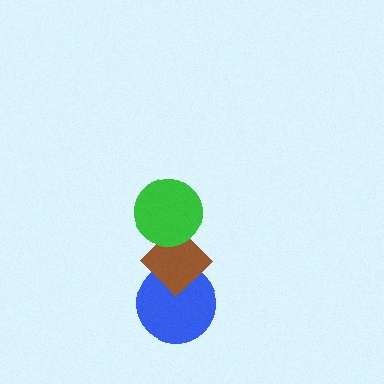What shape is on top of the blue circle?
The brown diamond is on top of the blue circle.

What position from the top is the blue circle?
The blue circle is 3rd from the top.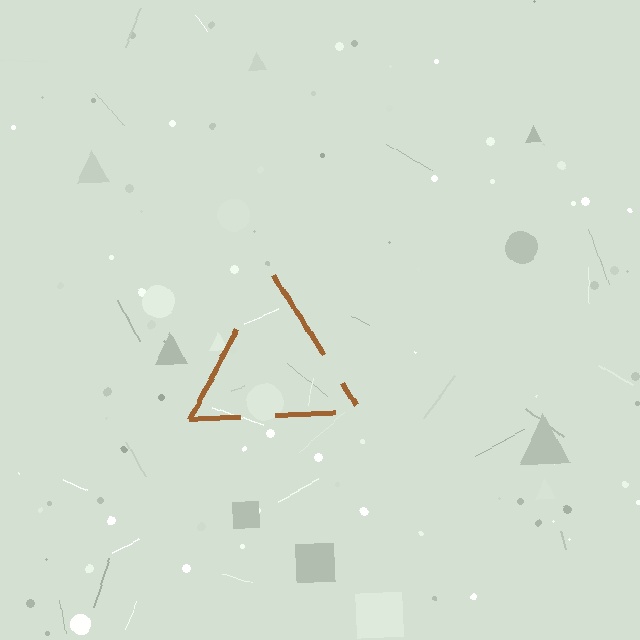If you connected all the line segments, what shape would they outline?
They would outline a triangle.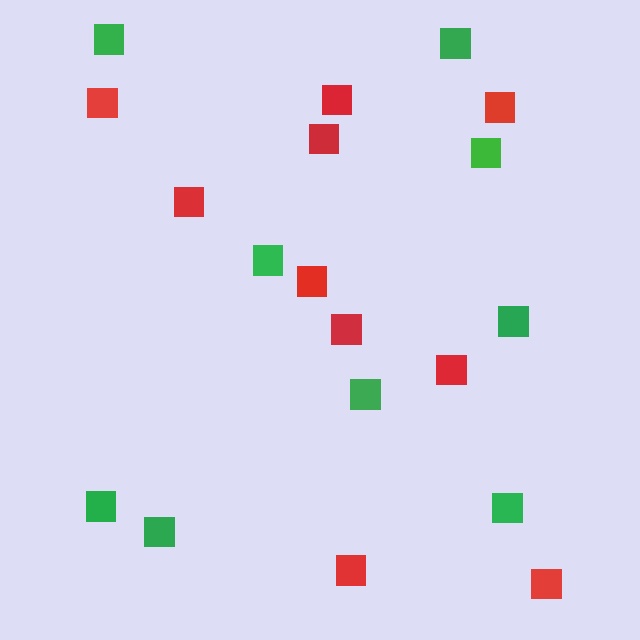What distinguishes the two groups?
There are 2 groups: one group of red squares (10) and one group of green squares (9).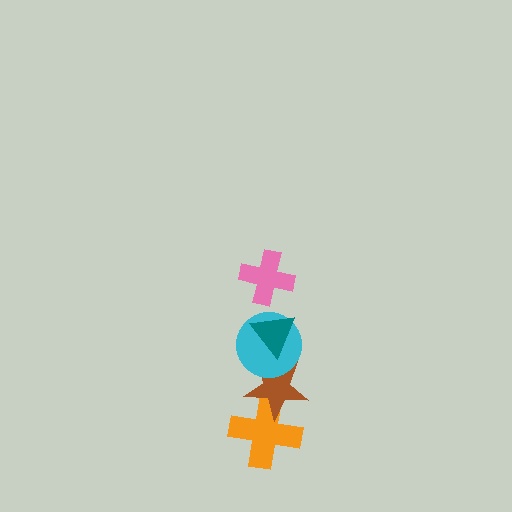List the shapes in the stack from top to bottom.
From top to bottom: the pink cross, the teal triangle, the cyan circle, the brown star, the orange cross.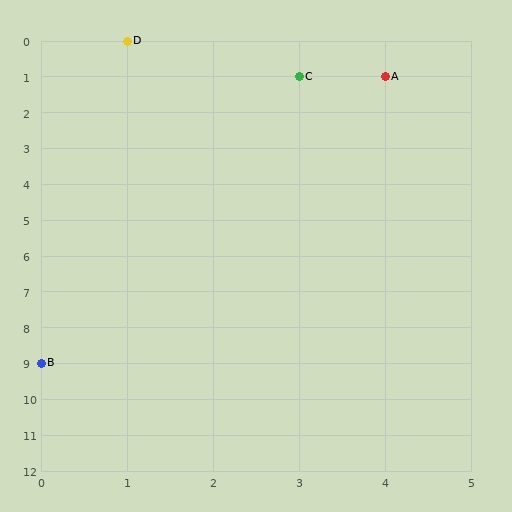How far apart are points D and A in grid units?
Points D and A are 3 columns and 1 row apart (about 3.2 grid units diagonally).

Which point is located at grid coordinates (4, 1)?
Point A is at (4, 1).